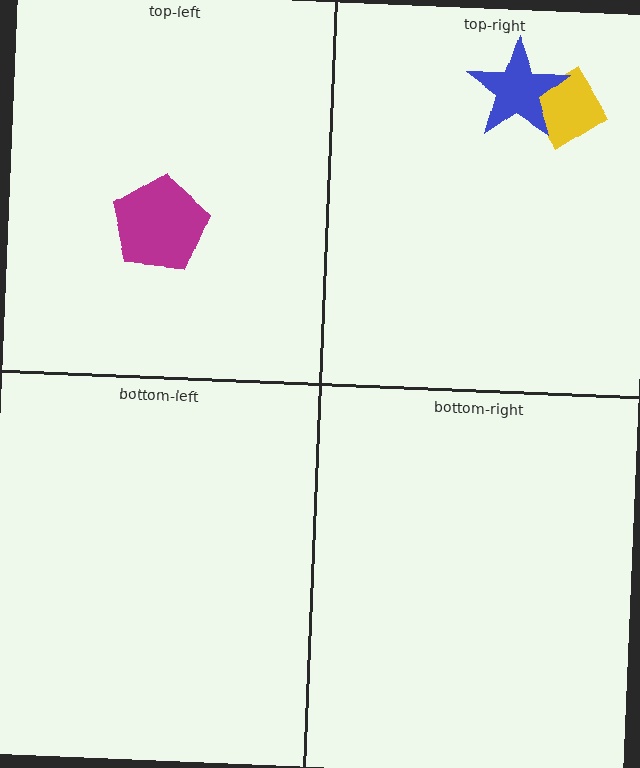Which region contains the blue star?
The top-right region.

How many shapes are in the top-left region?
1.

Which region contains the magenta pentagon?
The top-left region.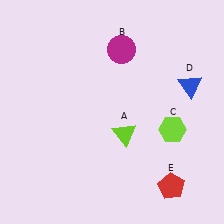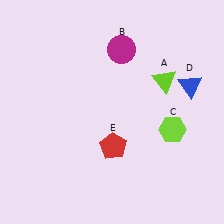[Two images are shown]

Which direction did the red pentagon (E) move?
The red pentagon (E) moved left.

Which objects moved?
The objects that moved are: the lime triangle (A), the red pentagon (E).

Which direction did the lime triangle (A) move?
The lime triangle (A) moved up.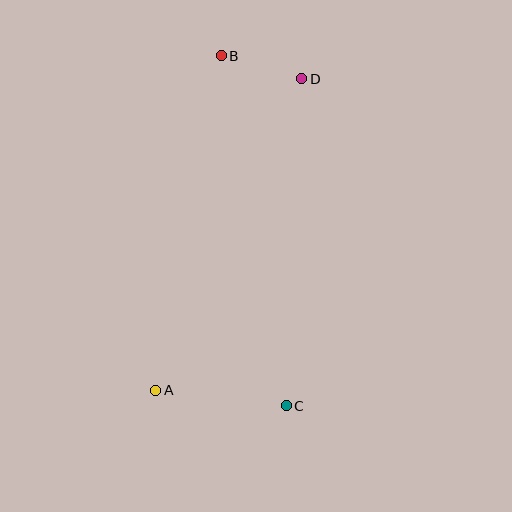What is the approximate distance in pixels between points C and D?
The distance between C and D is approximately 327 pixels.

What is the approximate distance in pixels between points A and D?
The distance between A and D is approximately 344 pixels.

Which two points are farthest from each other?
Points B and C are farthest from each other.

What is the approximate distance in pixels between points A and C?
The distance between A and C is approximately 131 pixels.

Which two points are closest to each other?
Points B and D are closest to each other.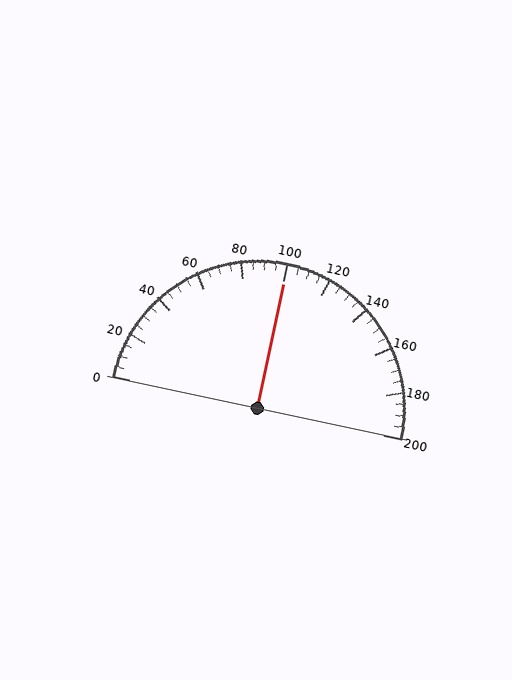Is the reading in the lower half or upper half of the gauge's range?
The reading is in the upper half of the range (0 to 200).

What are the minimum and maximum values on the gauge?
The gauge ranges from 0 to 200.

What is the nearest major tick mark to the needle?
The nearest major tick mark is 100.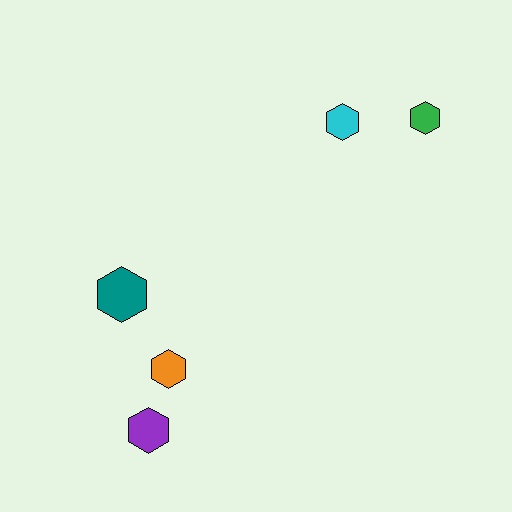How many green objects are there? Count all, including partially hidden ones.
There is 1 green object.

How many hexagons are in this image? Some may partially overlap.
There are 5 hexagons.